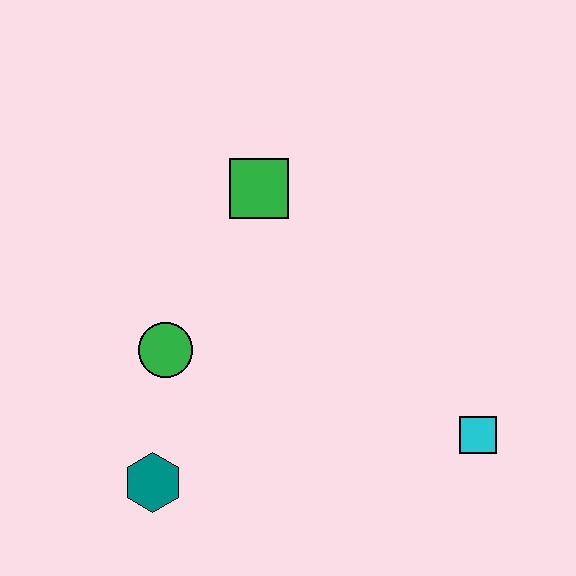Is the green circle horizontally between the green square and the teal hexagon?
Yes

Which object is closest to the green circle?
The teal hexagon is closest to the green circle.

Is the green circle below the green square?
Yes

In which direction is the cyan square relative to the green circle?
The cyan square is to the right of the green circle.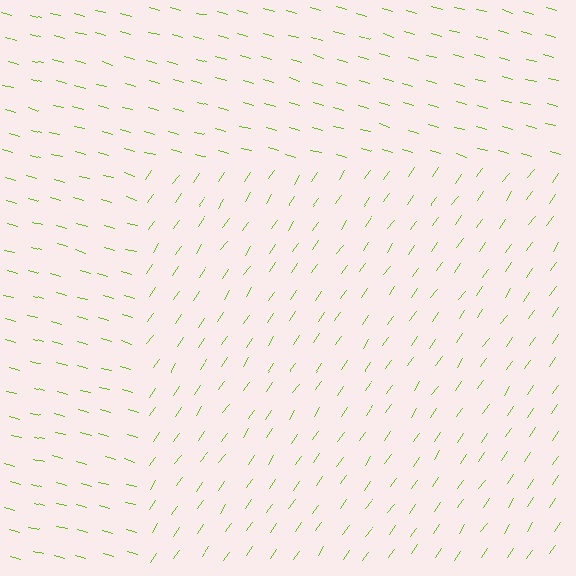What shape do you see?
I see a rectangle.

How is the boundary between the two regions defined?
The boundary is defined purely by a change in line orientation (approximately 71 degrees difference). All lines are the same color and thickness.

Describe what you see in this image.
The image is filled with small lime line segments. A rectangle region in the image has lines oriented differently from the surrounding lines, creating a visible texture boundary.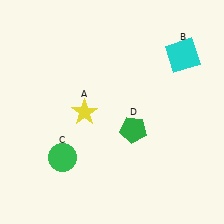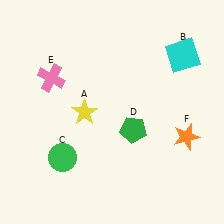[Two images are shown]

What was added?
A pink cross (E), an orange star (F) were added in Image 2.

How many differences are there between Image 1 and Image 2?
There are 2 differences between the two images.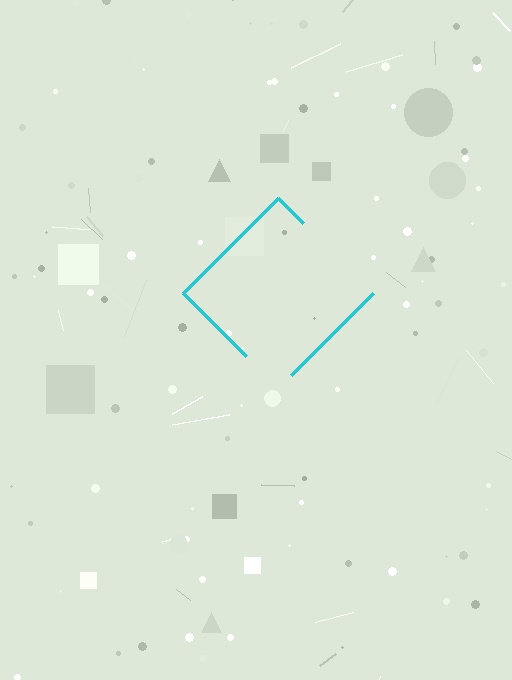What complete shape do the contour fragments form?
The contour fragments form a diamond.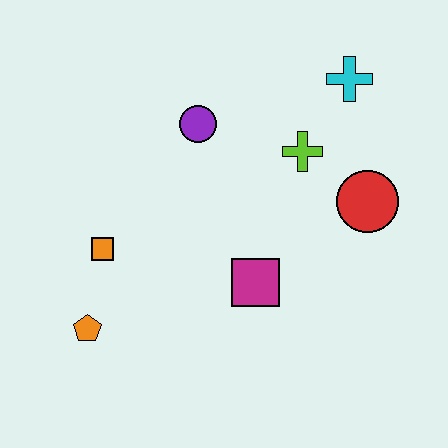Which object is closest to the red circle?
The lime cross is closest to the red circle.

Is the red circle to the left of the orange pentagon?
No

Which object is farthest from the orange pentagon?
The cyan cross is farthest from the orange pentagon.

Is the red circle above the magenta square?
Yes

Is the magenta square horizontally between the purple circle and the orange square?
No